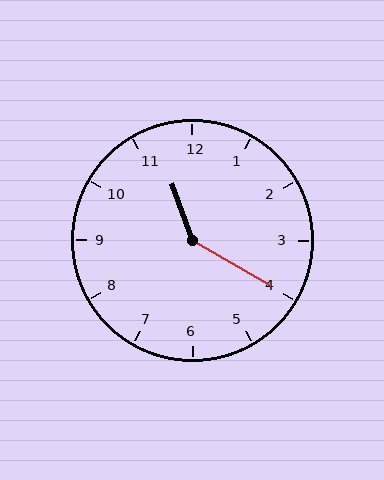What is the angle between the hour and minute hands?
Approximately 140 degrees.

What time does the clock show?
11:20.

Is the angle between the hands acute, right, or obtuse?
It is obtuse.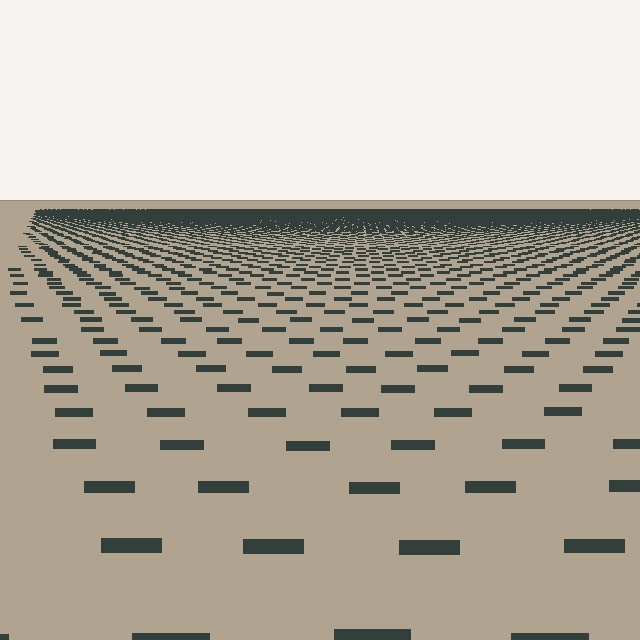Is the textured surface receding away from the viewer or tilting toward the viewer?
The surface is receding away from the viewer. Texture elements get smaller and denser toward the top.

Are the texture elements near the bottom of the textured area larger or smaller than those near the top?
Larger. Near the bottom, elements are closer to the viewer and appear at a bigger on-screen size.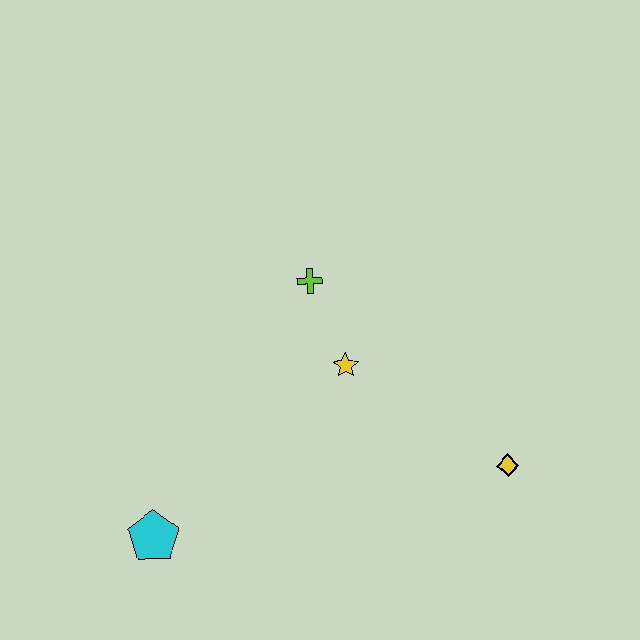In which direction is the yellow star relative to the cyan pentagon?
The yellow star is to the right of the cyan pentagon.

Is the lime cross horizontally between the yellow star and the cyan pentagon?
Yes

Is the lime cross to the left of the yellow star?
Yes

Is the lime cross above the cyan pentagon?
Yes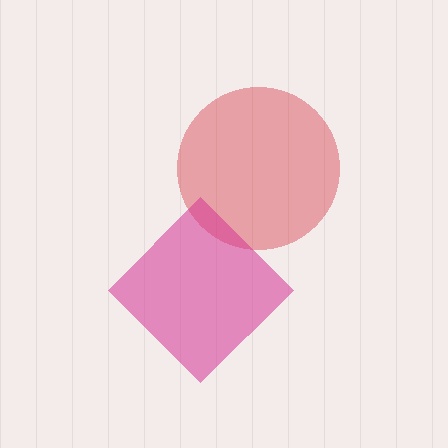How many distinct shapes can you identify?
There are 2 distinct shapes: a red circle, a magenta diamond.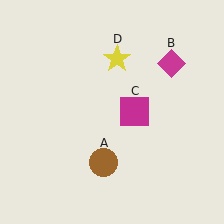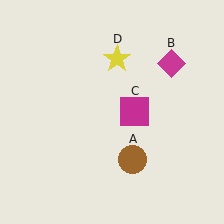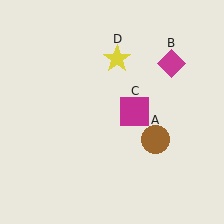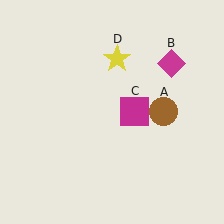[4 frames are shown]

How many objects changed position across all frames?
1 object changed position: brown circle (object A).